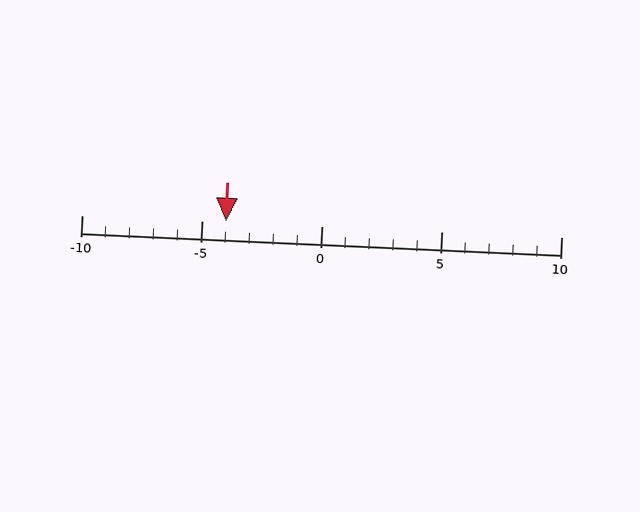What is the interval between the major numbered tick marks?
The major tick marks are spaced 5 units apart.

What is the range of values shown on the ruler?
The ruler shows values from -10 to 10.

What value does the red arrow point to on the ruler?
The red arrow points to approximately -4.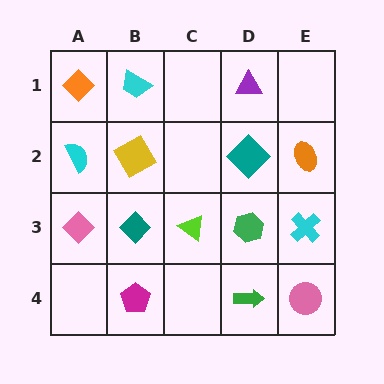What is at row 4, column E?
A pink circle.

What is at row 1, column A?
An orange diamond.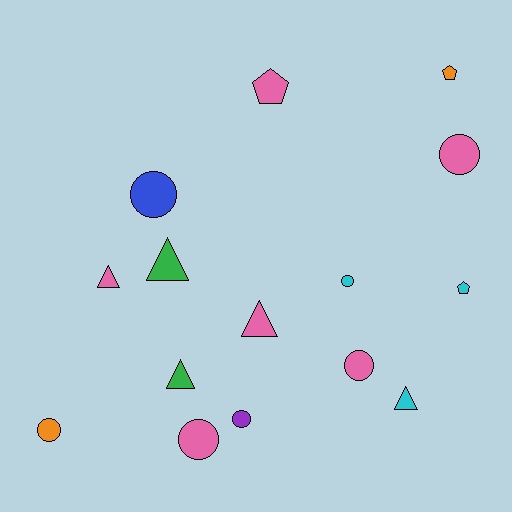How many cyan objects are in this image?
There are 3 cyan objects.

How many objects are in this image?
There are 15 objects.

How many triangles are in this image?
There are 5 triangles.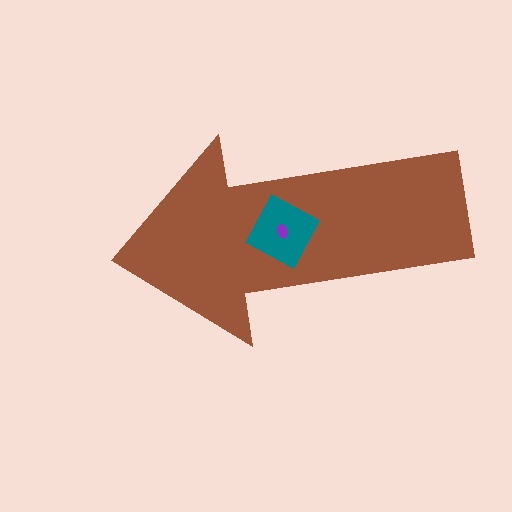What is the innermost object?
The purple ellipse.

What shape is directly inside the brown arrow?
The teal square.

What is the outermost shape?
The brown arrow.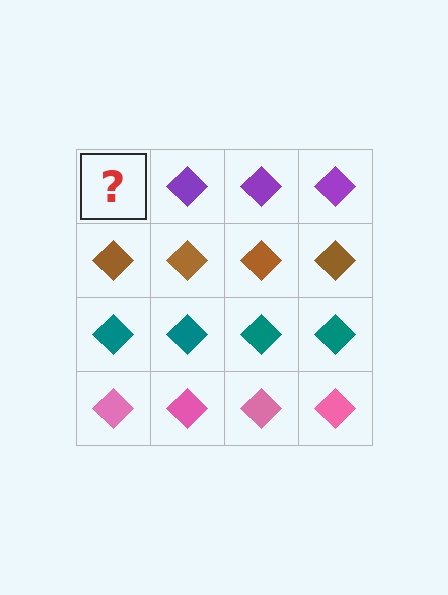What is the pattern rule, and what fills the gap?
The rule is that each row has a consistent color. The gap should be filled with a purple diamond.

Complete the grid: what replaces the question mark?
The question mark should be replaced with a purple diamond.